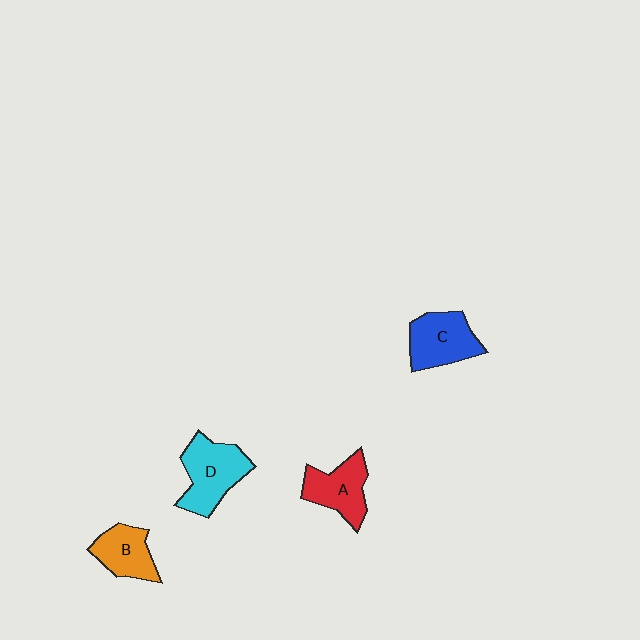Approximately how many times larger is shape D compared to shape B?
Approximately 1.4 times.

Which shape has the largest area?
Shape D (cyan).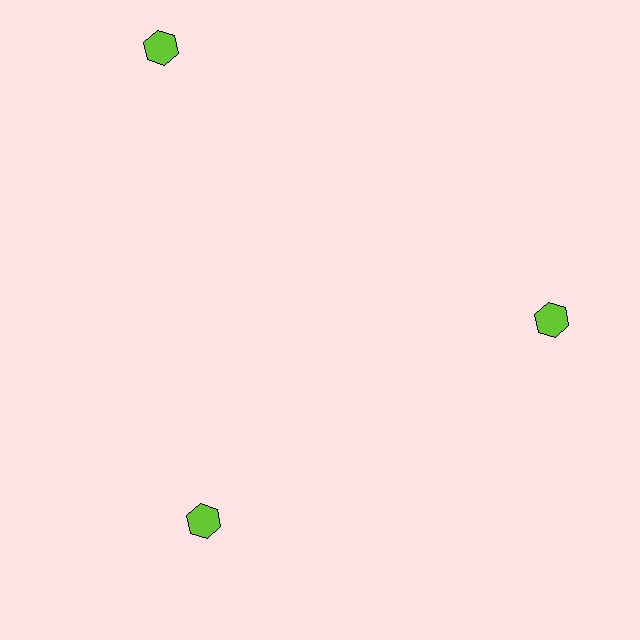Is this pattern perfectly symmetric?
No. The 3 lime hexagons are arranged in a ring, but one element near the 11 o'clock position is pushed outward from the center, breaking the 3-fold rotational symmetry.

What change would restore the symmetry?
The symmetry would be restored by moving it inward, back onto the ring so that all 3 hexagons sit at equal angles and equal distance from the center.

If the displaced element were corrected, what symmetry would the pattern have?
It would have 3-fold rotational symmetry — the pattern would map onto itself every 120 degrees.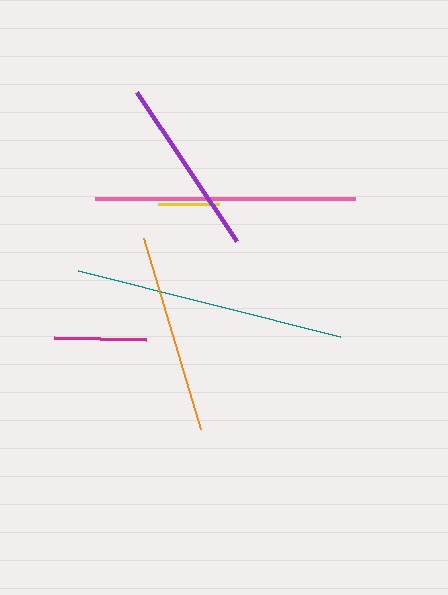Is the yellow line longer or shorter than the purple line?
The purple line is longer than the yellow line.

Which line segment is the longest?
The teal line is the longest at approximately 270 pixels.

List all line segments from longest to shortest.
From longest to shortest: teal, pink, orange, purple, magenta, yellow.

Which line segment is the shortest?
The yellow line is the shortest at approximately 61 pixels.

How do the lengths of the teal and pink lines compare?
The teal and pink lines are approximately the same length.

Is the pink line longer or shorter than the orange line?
The pink line is longer than the orange line.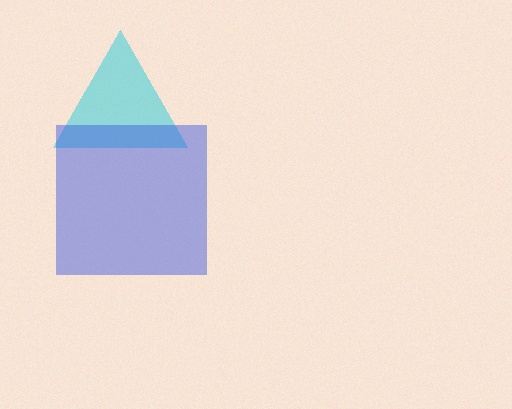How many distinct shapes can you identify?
There are 2 distinct shapes: a cyan triangle, a blue square.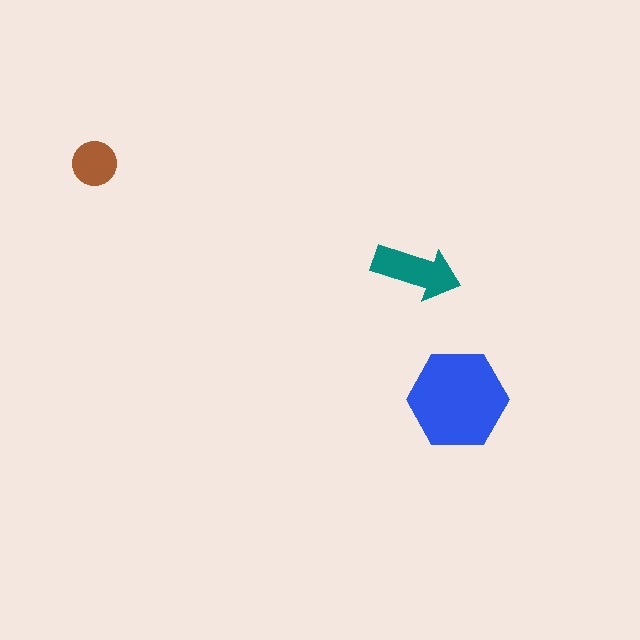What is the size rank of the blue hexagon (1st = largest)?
1st.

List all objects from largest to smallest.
The blue hexagon, the teal arrow, the brown circle.